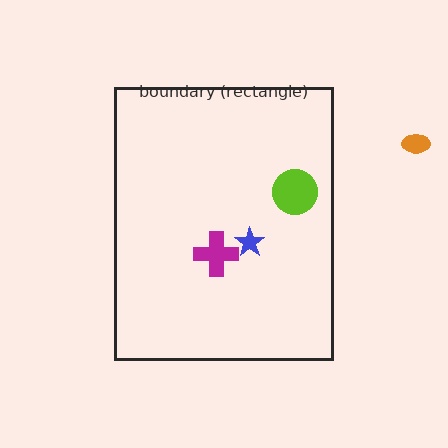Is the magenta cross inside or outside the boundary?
Inside.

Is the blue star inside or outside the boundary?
Inside.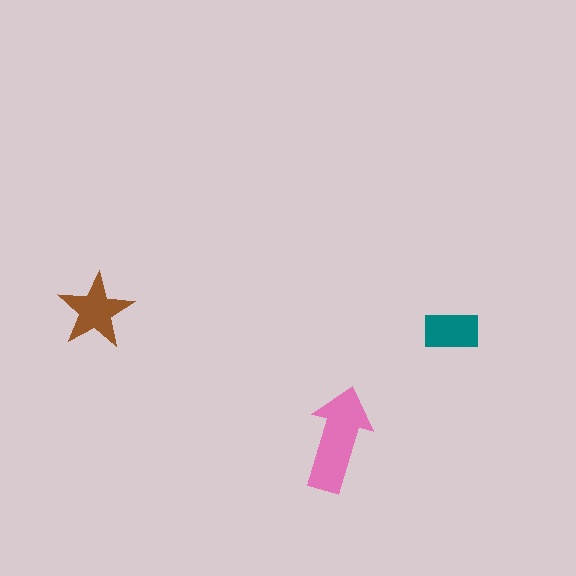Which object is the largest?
The pink arrow.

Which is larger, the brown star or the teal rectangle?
The brown star.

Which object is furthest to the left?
The brown star is leftmost.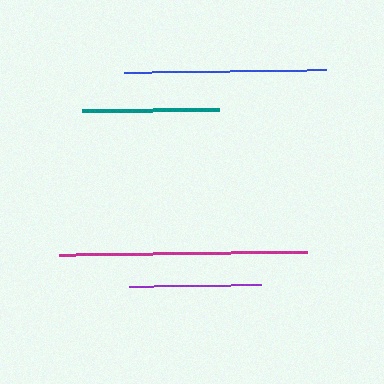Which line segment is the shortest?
The purple line is the shortest at approximately 132 pixels.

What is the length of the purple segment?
The purple segment is approximately 132 pixels long.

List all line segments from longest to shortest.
From longest to shortest: magenta, blue, teal, purple.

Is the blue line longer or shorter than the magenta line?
The magenta line is longer than the blue line.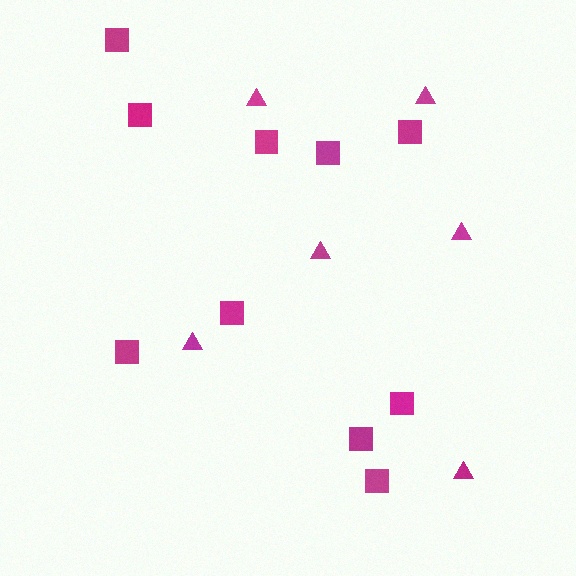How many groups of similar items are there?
There are 2 groups: one group of triangles (6) and one group of squares (10).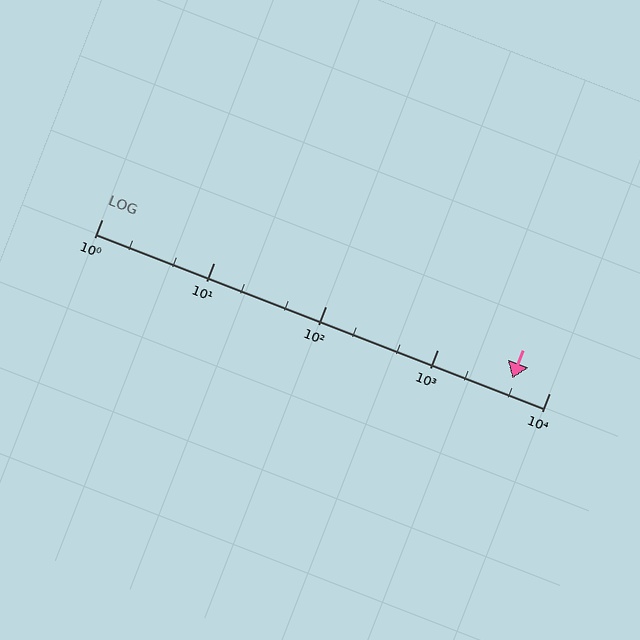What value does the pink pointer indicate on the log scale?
The pointer indicates approximately 4700.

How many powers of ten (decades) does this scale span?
The scale spans 4 decades, from 1 to 10000.